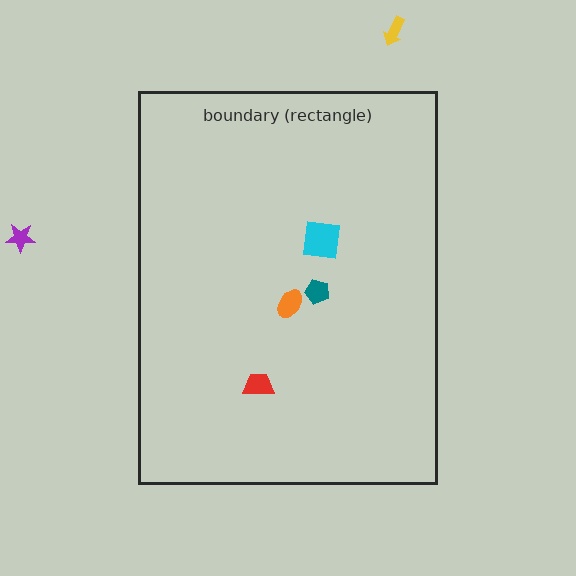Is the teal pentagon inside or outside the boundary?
Inside.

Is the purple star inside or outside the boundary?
Outside.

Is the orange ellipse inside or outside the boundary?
Inside.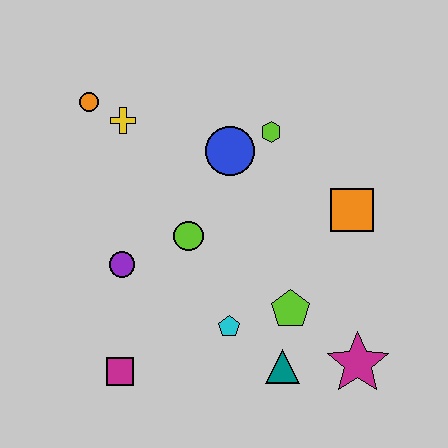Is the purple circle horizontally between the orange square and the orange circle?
Yes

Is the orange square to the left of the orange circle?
No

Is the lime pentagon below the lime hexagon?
Yes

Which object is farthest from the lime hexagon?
The magenta square is farthest from the lime hexagon.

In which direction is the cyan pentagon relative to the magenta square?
The cyan pentagon is to the right of the magenta square.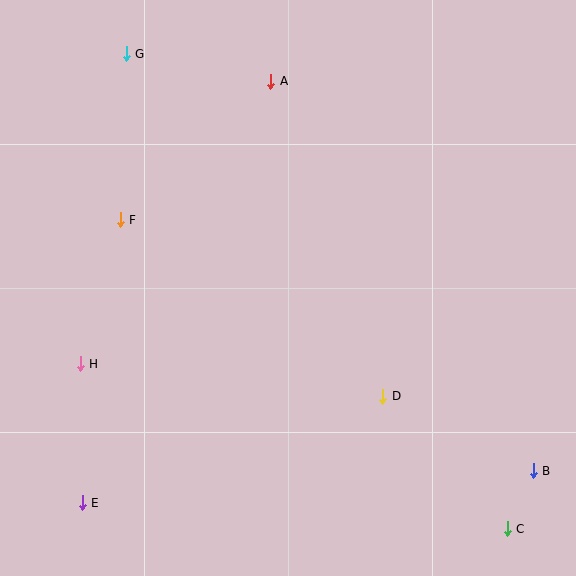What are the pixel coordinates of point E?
Point E is at (82, 503).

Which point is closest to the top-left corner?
Point G is closest to the top-left corner.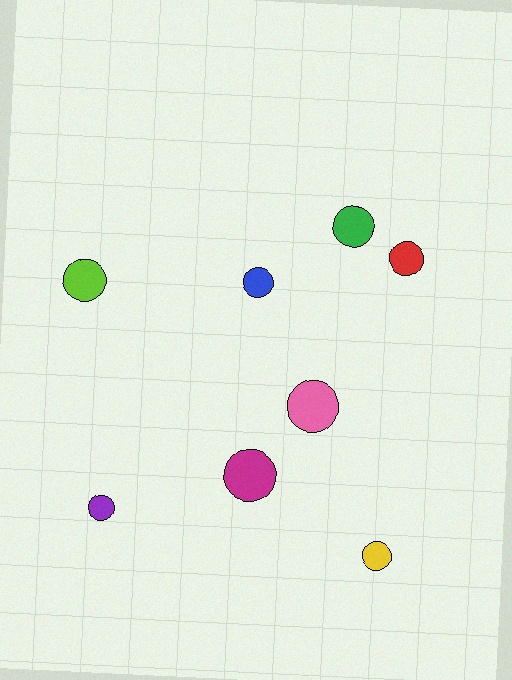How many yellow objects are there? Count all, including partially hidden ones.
There is 1 yellow object.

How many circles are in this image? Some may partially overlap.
There are 8 circles.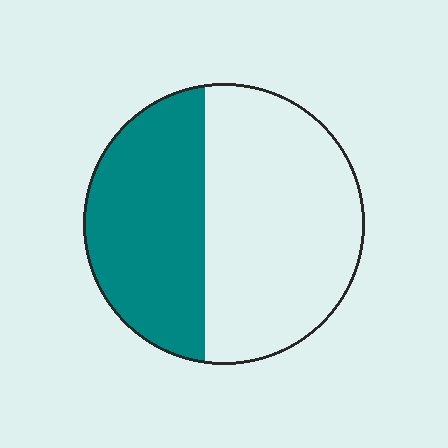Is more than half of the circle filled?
No.